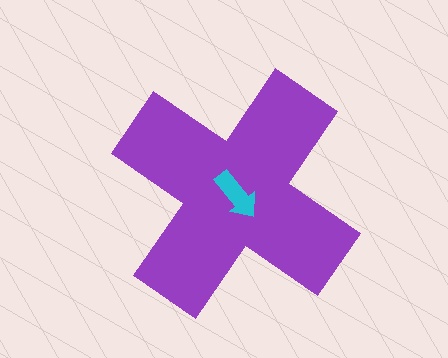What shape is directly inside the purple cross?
The cyan arrow.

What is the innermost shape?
The cyan arrow.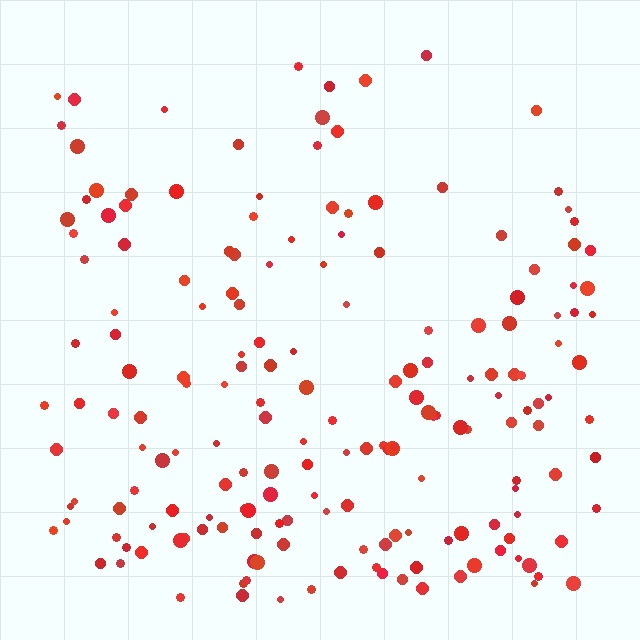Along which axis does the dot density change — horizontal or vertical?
Vertical.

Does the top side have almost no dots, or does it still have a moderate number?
Still a moderate number, just noticeably fewer than the bottom.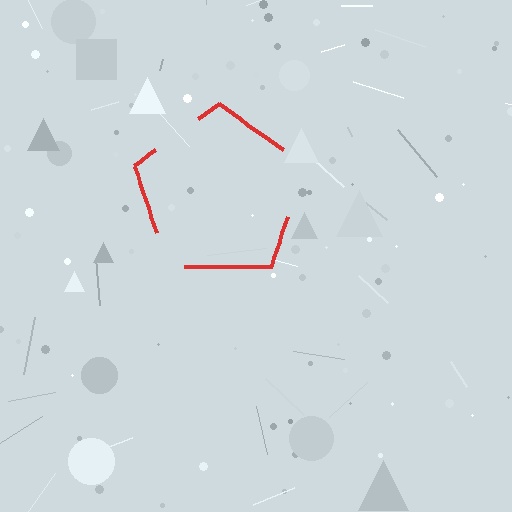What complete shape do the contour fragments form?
The contour fragments form a pentagon.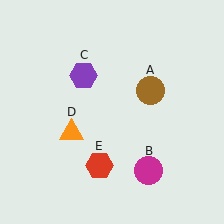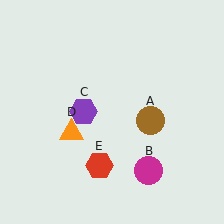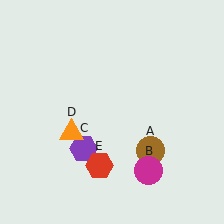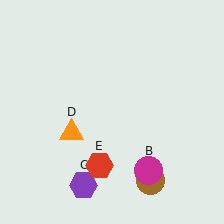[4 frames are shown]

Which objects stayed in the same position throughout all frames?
Magenta circle (object B) and orange triangle (object D) and red hexagon (object E) remained stationary.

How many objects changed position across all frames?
2 objects changed position: brown circle (object A), purple hexagon (object C).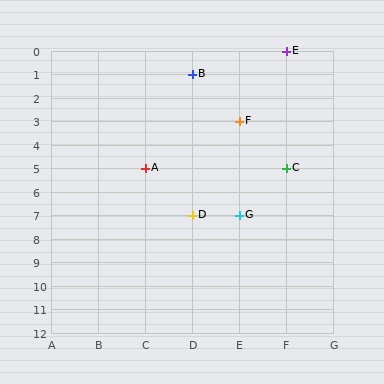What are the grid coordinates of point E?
Point E is at grid coordinates (F, 0).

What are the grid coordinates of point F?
Point F is at grid coordinates (E, 3).